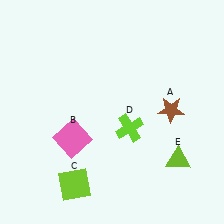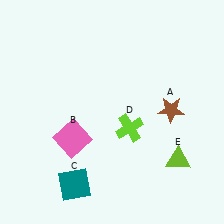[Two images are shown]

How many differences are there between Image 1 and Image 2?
There is 1 difference between the two images.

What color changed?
The square (C) changed from lime in Image 1 to teal in Image 2.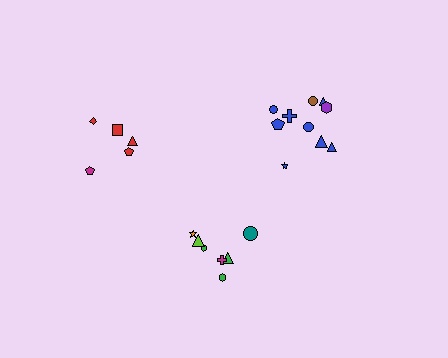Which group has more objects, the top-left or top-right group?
The top-right group.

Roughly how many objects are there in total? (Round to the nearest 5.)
Roughly 20 objects in total.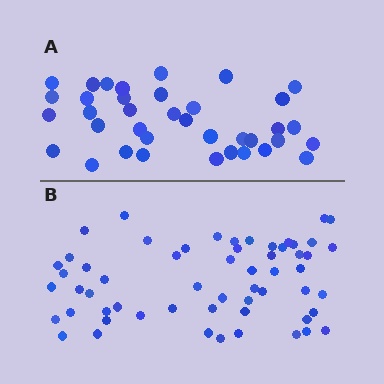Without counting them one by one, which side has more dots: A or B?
Region B (the bottom region) has more dots.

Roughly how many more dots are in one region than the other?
Region B has approximately 20 more dots than region A.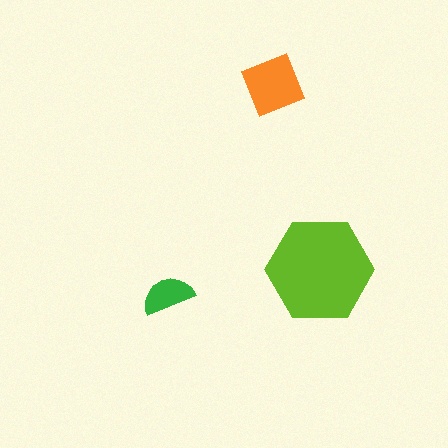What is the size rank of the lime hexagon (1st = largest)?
1st.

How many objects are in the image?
There are 3 objects in the image.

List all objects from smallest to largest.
The green semicircle, the orange diamond, the lime hexagon.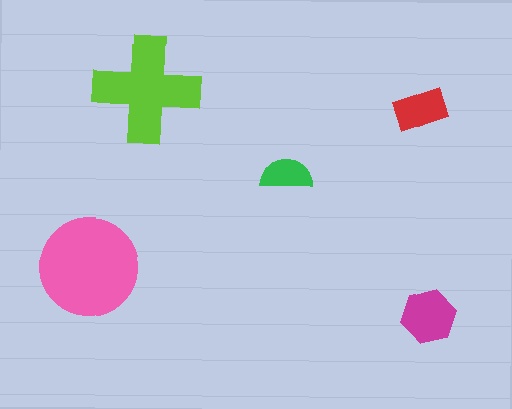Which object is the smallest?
The green semicircle.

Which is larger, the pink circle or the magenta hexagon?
The pink circle.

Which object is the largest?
The pink circle.